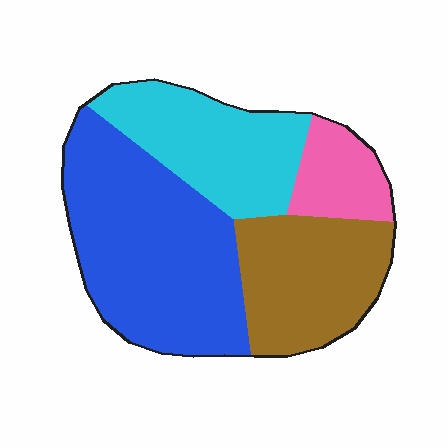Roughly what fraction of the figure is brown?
Brown covers 24% of the figure.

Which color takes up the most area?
Blue, at roughly 40%.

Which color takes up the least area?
Pink, at roughly 10%.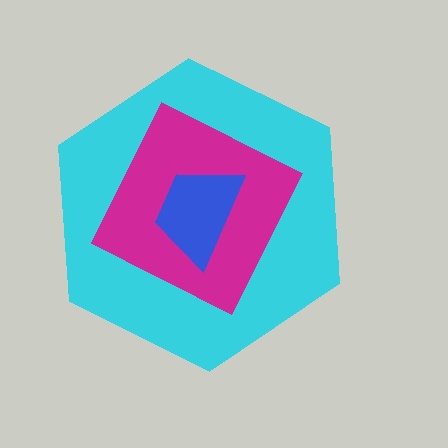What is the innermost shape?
The blue trapezoid.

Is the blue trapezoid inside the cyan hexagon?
Yes.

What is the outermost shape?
The cyan hexagon.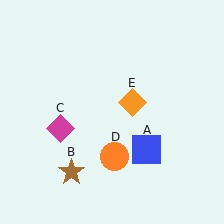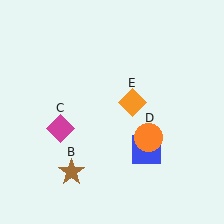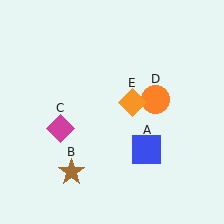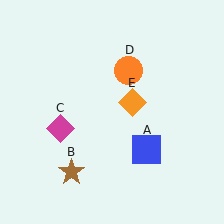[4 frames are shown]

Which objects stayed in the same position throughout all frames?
Blue square (object A) and brown star (object B) and magenta diamond (object C) and orange diamond (object E) remained stationary.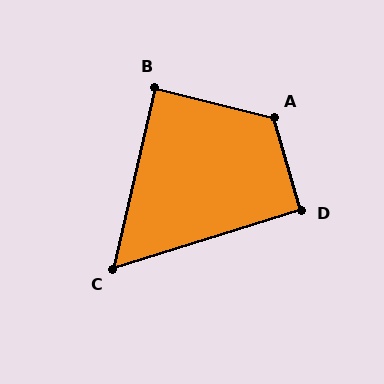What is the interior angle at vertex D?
Approximately 91 degrees (approximately right).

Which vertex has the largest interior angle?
A, at approximately 120 degrees.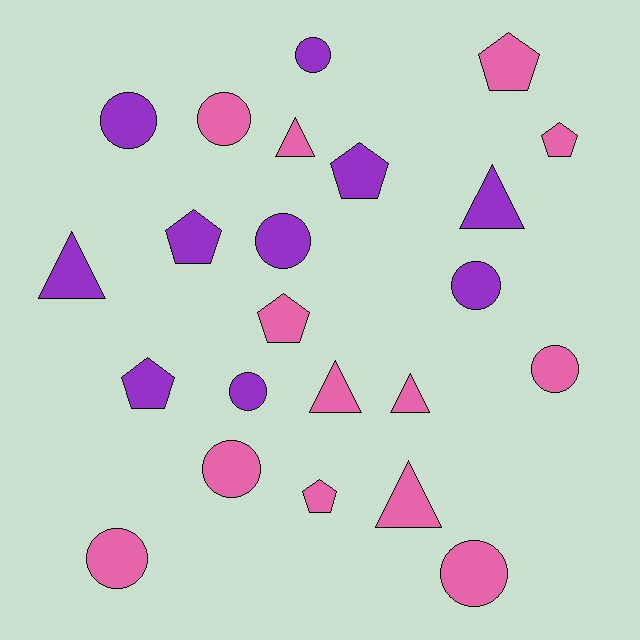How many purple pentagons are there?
There are 3 purple pentagons.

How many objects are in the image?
There are 23 objects.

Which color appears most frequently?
Pink, with 13 objects.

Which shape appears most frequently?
Circle, with 10 objects.